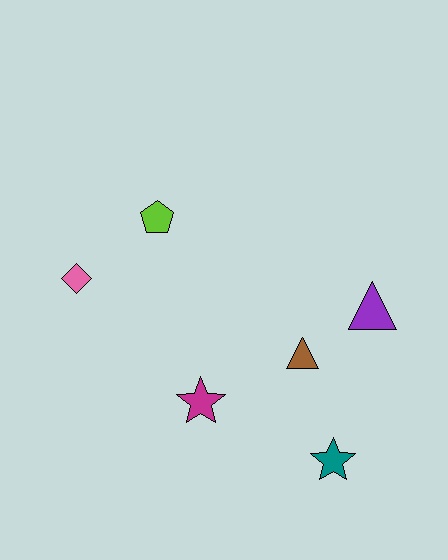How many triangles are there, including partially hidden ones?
There are 2 triangles.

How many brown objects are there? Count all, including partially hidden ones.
There is 1 brown object.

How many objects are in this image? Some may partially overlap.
There are 6 objects.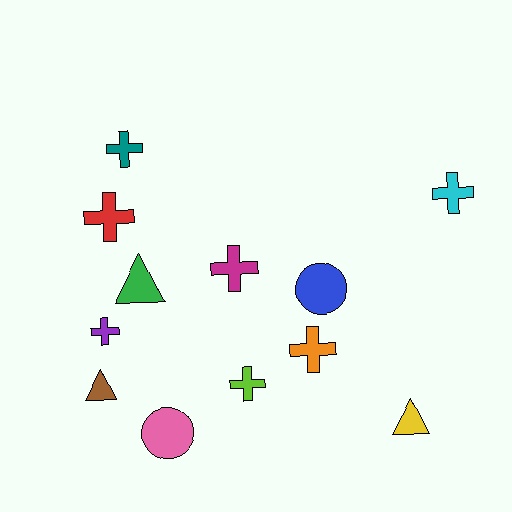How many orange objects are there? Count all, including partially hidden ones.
There is 1 orange object.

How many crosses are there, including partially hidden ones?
There are 7 crosses.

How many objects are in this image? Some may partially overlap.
There are 12 objects.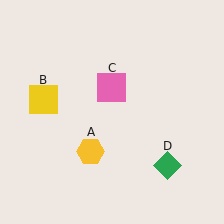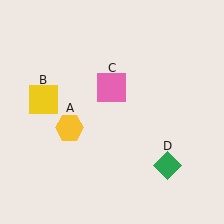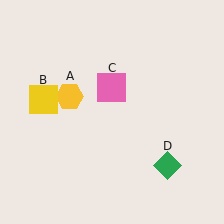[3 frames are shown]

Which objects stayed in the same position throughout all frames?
Yellow square (object B) and pink square (object C) and green diamond (object D) remained stationary.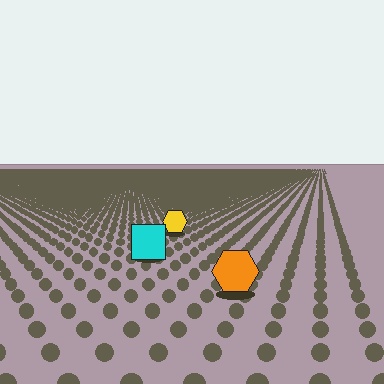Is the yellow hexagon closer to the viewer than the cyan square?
No. The cyan square is closer — you can tell from the texture gradient: the ground texture is coarser near it.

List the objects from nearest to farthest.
From nearest to farthest: the orange hexagon, the cyan square, the yellow hexagon.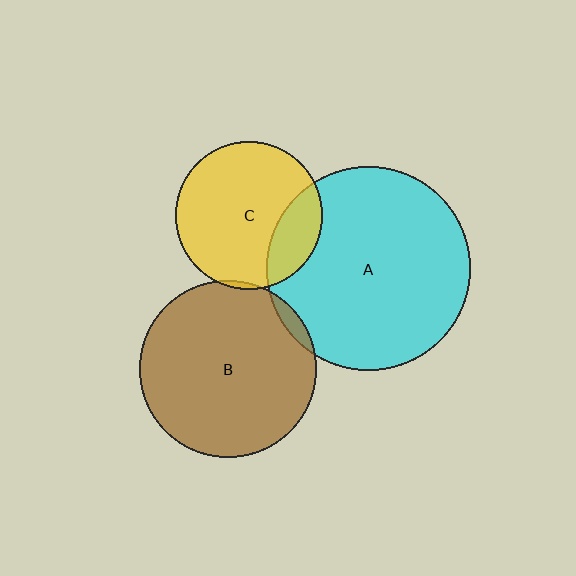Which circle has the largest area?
Circle A (cyan).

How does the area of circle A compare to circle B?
Approximately 1.3 times.